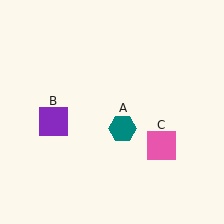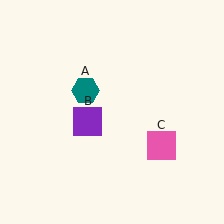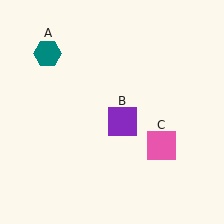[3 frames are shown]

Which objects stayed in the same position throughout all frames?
Pink square (object C) remained stationary.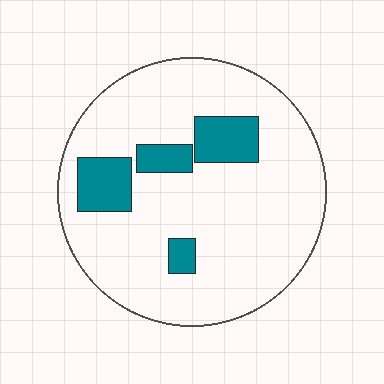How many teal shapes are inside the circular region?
4.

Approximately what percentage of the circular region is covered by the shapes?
Approximately 15%.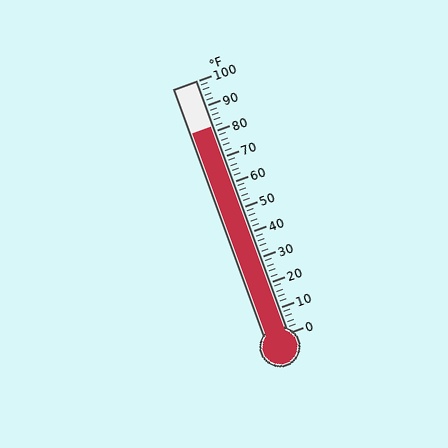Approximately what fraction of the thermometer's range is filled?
The thermometer is filled to approximately 80% of its range.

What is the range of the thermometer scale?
The thermometer scale ranges from 0°F to 100°F.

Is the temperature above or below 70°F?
The temperature is above 70°F.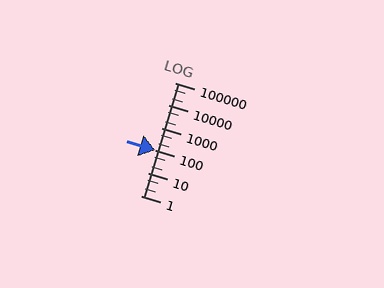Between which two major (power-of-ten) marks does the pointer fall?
The pointer is between 100 and 1000.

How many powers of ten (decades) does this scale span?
The scale spans 5 decades, from 1 to 100000.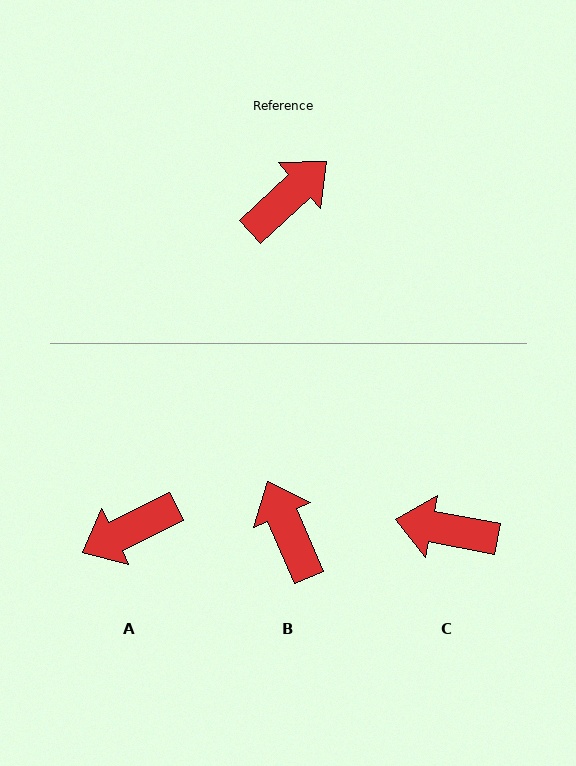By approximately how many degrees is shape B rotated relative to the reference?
Approximately 71 degrees counter-clockwise.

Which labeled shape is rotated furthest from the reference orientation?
A, about 163 degrees away.